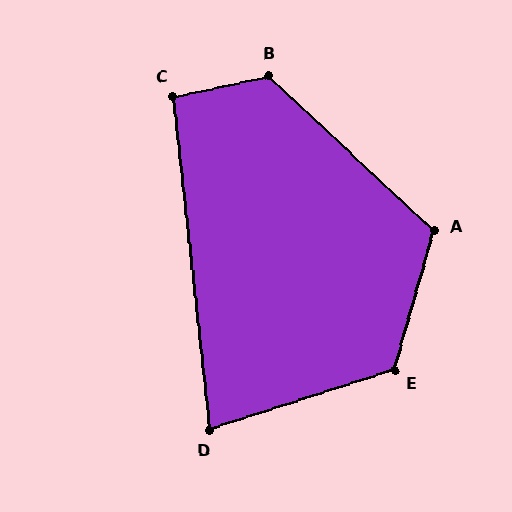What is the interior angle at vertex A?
Approximately 117 degrees (obtuse).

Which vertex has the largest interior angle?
B, at approximately 125 degrees.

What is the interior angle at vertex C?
Approximately 96 degrees (obtuse).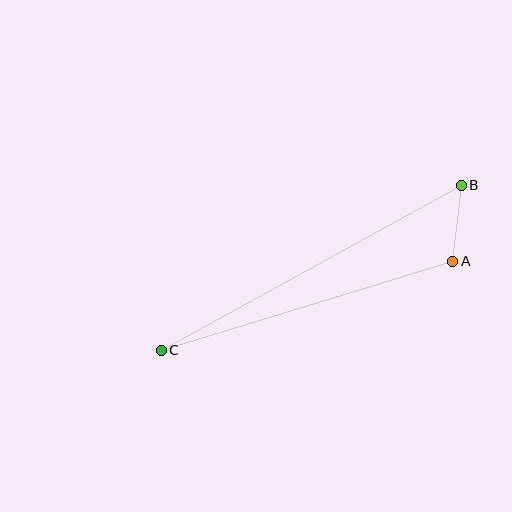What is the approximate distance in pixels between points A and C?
The distance between A and C is approximately 305 pixels.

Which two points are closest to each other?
Points A and B are closest to each other.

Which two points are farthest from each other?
Points B and C are farthest from each other.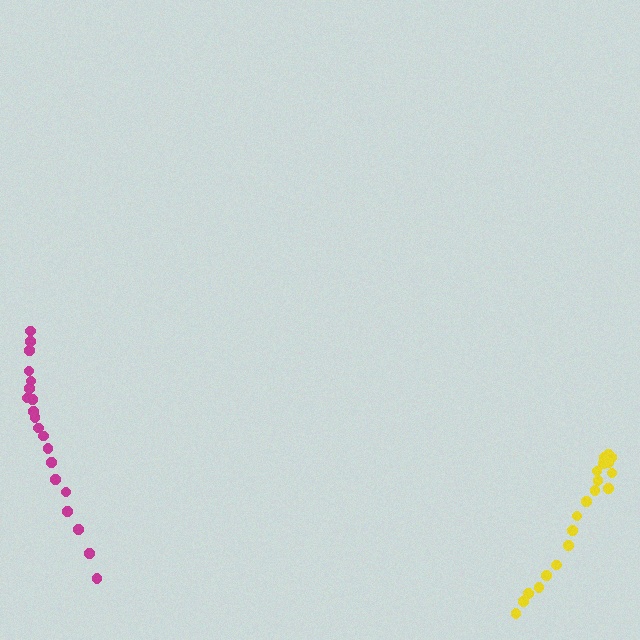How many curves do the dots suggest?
There are 2 distinct paths.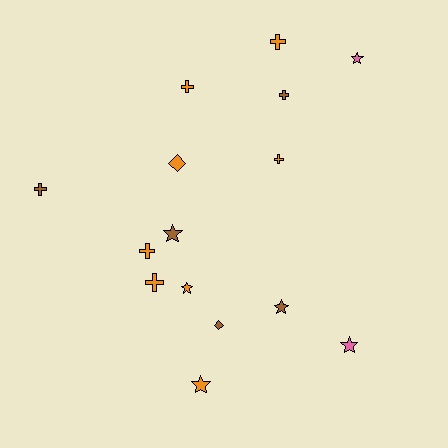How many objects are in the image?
There are 15 objects.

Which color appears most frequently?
Orange, with 8 objects.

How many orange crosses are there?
There are 5 orange crosses.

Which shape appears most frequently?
Cross, with 7 objects.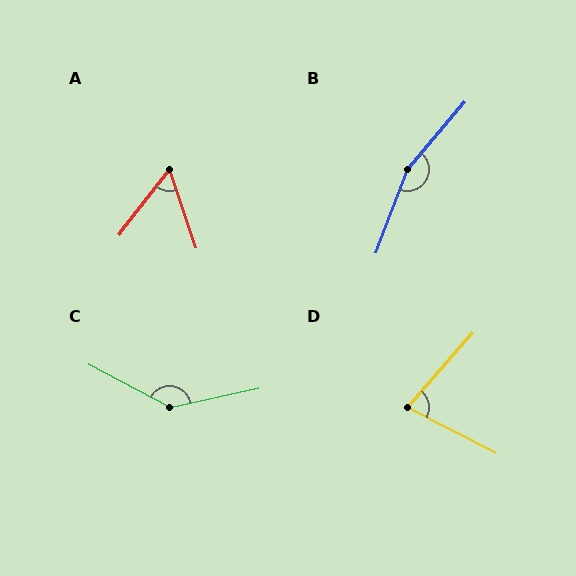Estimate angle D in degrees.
Approximately 76 degrees.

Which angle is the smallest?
A, at approximately 56 degrees.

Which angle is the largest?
B, at approximately 160 degrees.